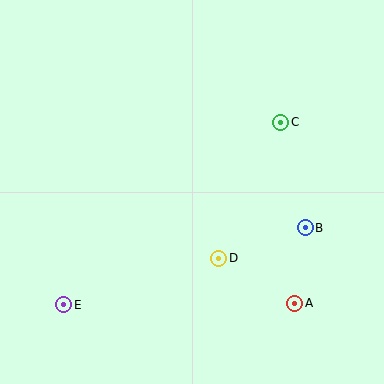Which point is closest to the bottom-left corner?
Point E is closest to the bottom-left corner.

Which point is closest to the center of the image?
Point D at (219, 258) is closest to the center.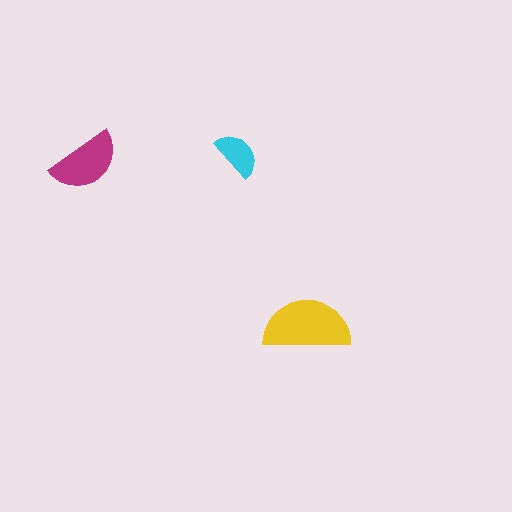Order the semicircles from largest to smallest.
the yellow one, the magenta one, the cyan one.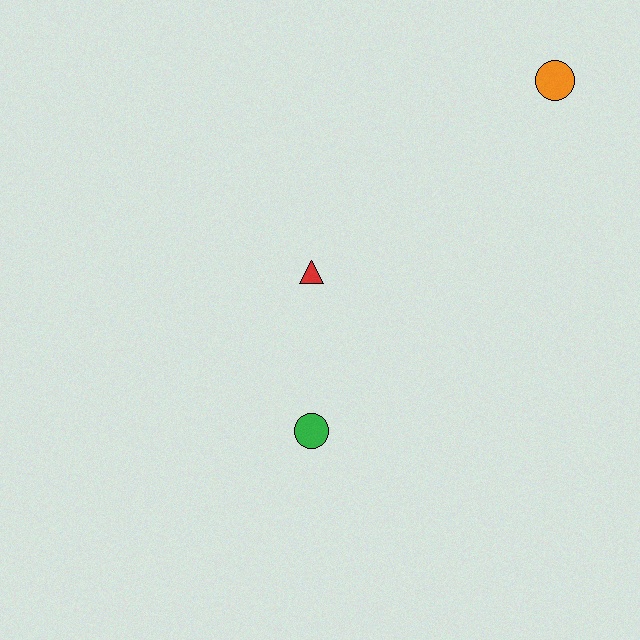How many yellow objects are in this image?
There are no yellow objects.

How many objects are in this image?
There are 3 objects.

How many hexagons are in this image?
There are no hexagons.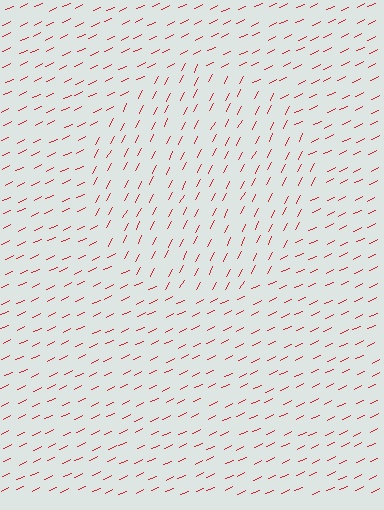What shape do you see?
I see a circle.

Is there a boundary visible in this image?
Yes, there is a texture boundary formed by a change in line orientation.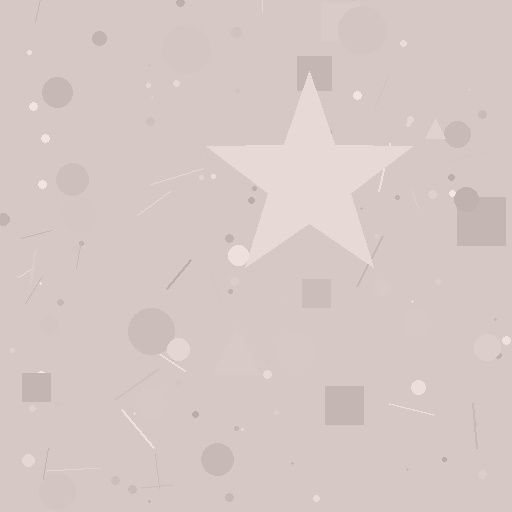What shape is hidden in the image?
A star is hidden in the image.